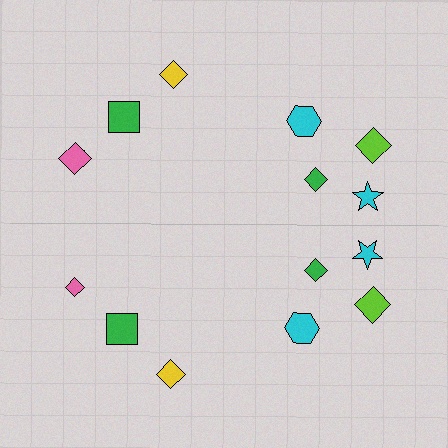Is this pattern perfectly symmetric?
No, the pattern is not perfectly symmetric. The pink diamond on the bottom side has a different size than its mirror counterpart.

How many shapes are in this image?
There are 14 shapes in this image.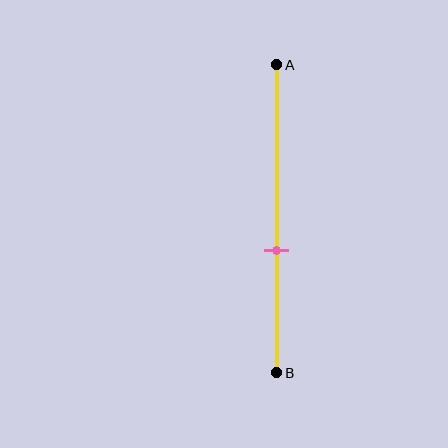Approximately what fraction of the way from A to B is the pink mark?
The pink mark is approximately 60% of the way from A to B.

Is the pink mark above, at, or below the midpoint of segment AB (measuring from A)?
The pink mark is below the midpoint of segment AB.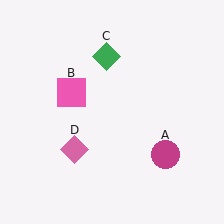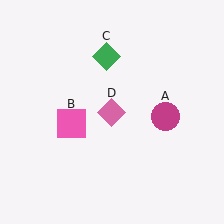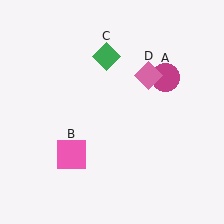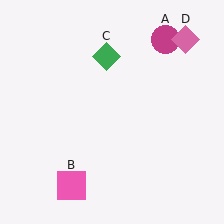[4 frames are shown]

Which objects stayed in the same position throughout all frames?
Green diamond (object C) remained stationary.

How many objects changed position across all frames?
3 objects changed position: magenta circle (object A), pink square (object B), pink diamond (object D).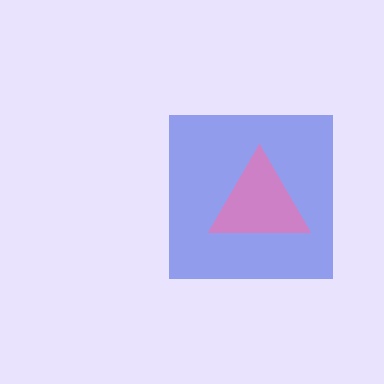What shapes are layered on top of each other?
The layered shapes are: a blue square, a pink triangle.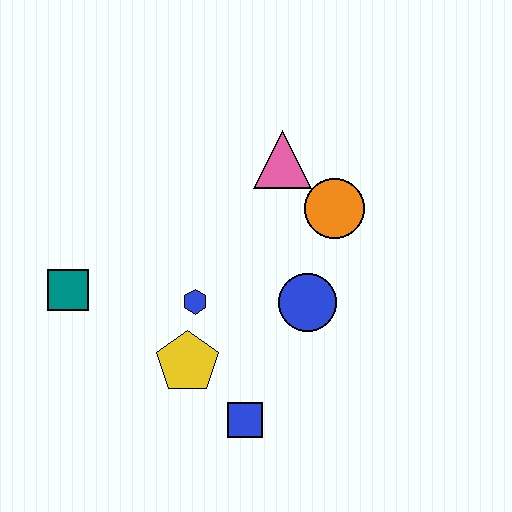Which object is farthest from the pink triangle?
The blue square is farthest from the pink triangle.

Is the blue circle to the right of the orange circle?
No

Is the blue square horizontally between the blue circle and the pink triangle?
No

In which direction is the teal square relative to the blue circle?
The teal square is to the left of the blue circle.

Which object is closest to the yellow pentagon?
The blue hexagon is closest to the yellow pentagon.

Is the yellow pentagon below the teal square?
Yes